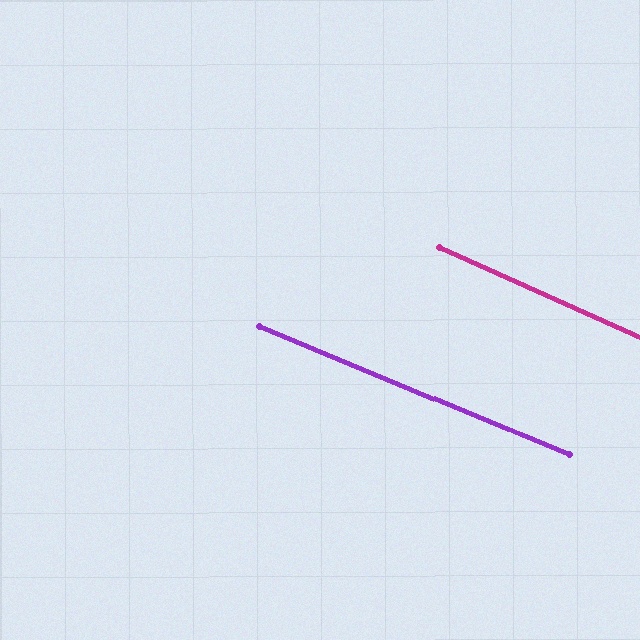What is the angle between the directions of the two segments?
Approximately 2 degrees.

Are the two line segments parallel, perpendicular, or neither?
Parallel — their directions differ by only 1.6°.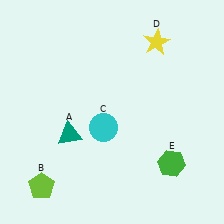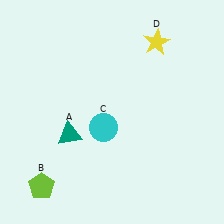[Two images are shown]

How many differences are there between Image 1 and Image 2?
There is 1 difference between the two images.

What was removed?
The green hexagon (E) was removed in Image 2.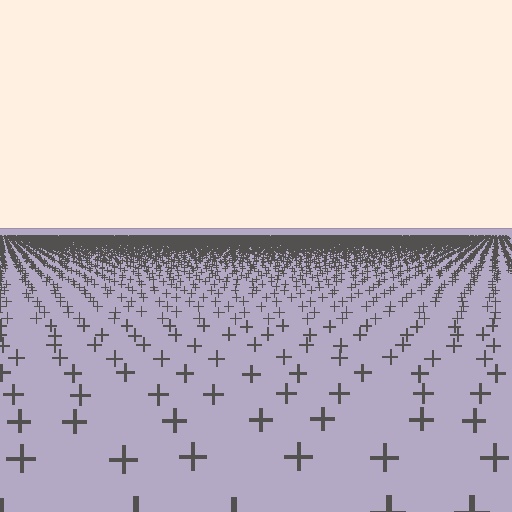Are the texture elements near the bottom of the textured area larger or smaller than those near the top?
Larger. Near the bottom, elements are closer to the viewer and appear at a bigger on-screen size.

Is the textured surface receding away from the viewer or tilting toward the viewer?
The surface is receding away from the viewer. Texture elements get smaller and denser toward the top.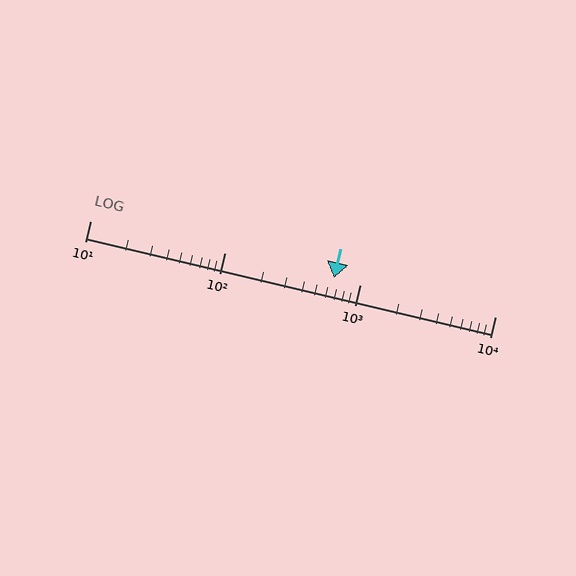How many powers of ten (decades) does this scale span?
The scale spans 3 decades, from 10 to 10000.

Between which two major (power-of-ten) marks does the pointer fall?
The pointer is between 100 and 1000.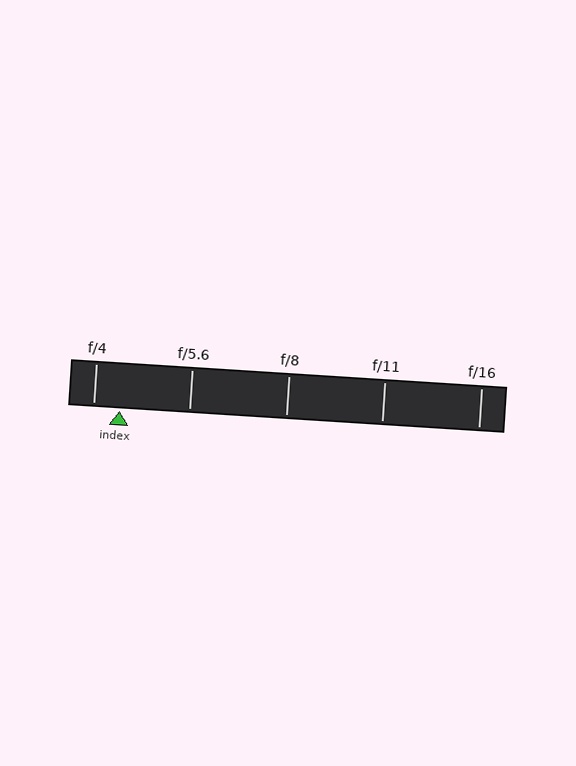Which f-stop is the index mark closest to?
The index mark is closest to f/4.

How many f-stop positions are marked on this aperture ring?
There are 5 f-stop positions marked.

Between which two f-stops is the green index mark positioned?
The index mark is between f/4 and f/5.6.